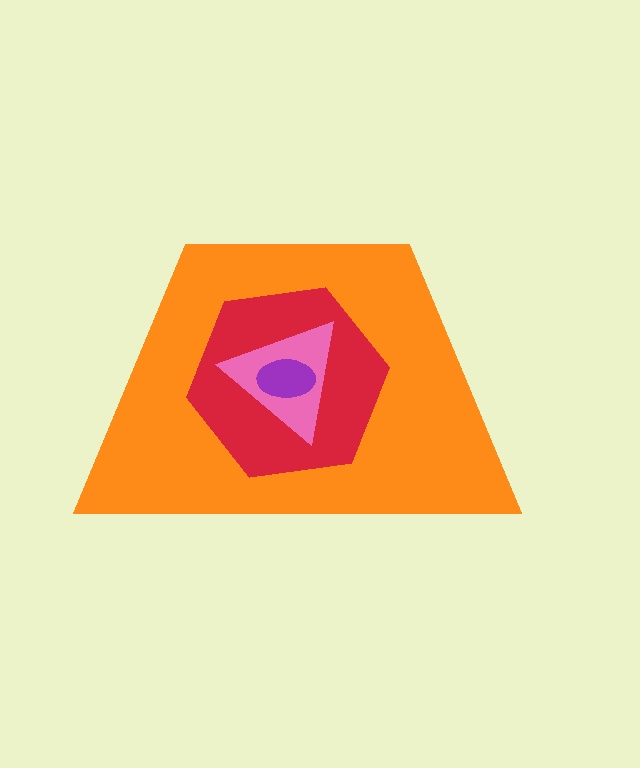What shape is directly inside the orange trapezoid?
The red hexagon.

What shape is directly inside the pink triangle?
The purple ellipse.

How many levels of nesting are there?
4.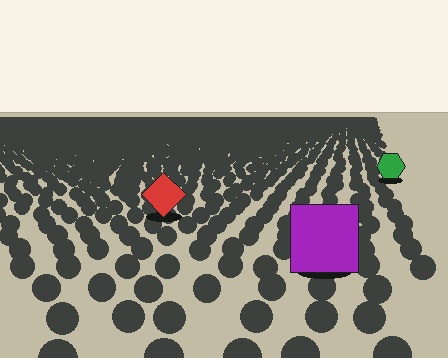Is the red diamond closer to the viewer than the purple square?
No. The purple square is closer — you can tell from the texture gradient: the ground texture is coarser near it.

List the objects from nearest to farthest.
From nearest to farthest: the purple square, the red diamond, the green hexagon.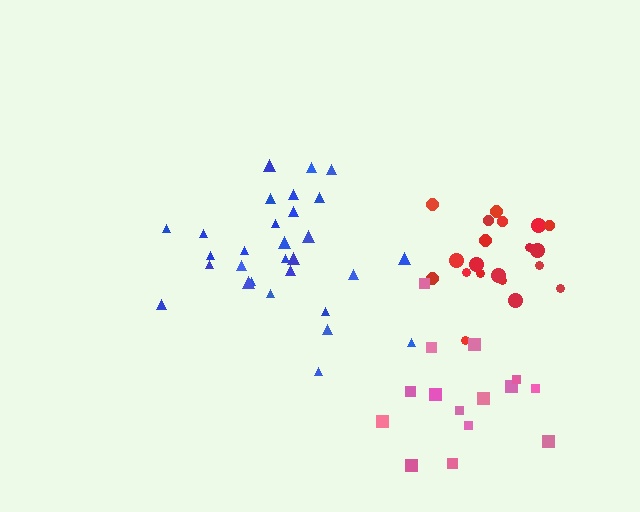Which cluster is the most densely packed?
Red.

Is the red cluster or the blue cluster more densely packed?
Red.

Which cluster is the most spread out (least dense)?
Pink.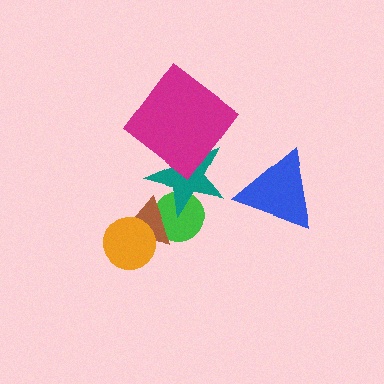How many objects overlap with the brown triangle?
3 objects overlap with the brown triangle.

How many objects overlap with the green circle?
2 objects overlap with the green circle.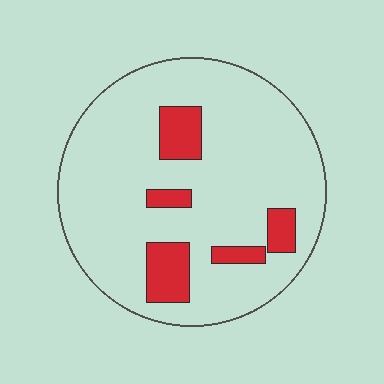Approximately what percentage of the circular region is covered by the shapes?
Approximately 15%.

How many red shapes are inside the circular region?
5.